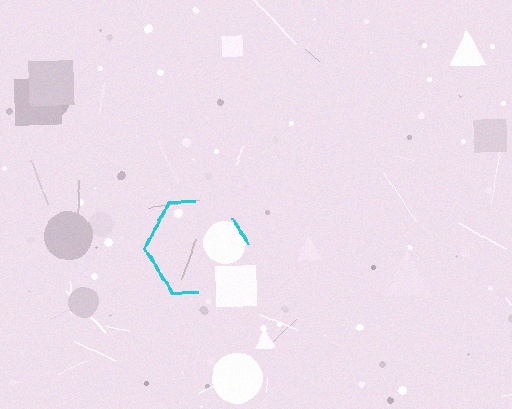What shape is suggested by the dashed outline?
The dashed outline suggests a hexagon.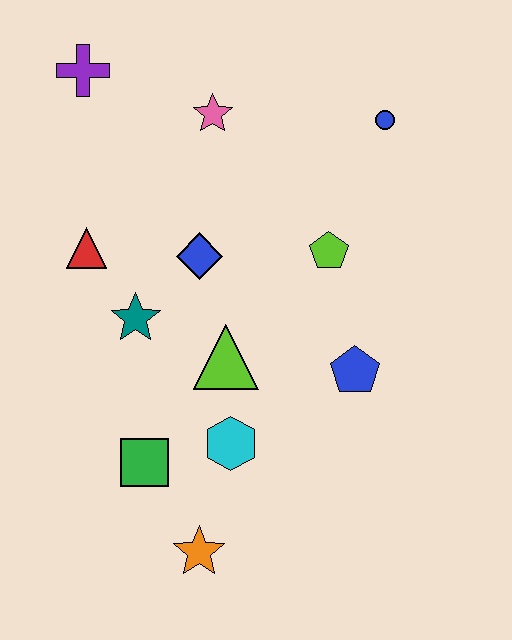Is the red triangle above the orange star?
Yes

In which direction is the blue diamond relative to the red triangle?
The blue diamond is to the right of the red triangle.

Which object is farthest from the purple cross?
The orange star is farthest from the purple cross.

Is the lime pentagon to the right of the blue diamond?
Yes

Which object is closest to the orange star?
The green square is closest to the orange star.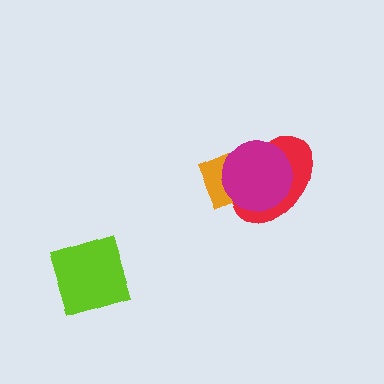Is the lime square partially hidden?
No, no other shape covers it.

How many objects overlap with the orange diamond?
2 objects overlap with the orange diamond.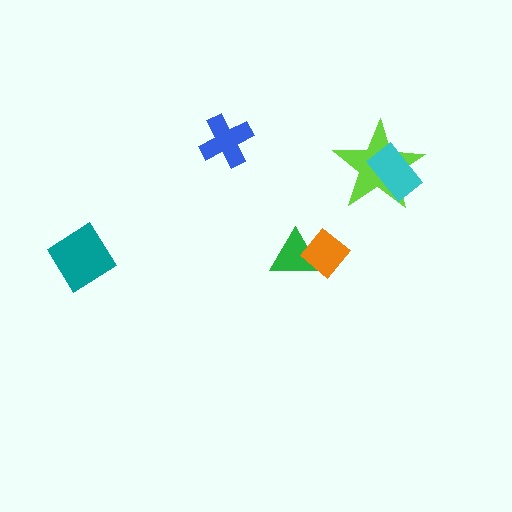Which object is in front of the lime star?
The cyan rectangle is in front of the lime star.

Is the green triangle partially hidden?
Yes, it is partially covered by another shape.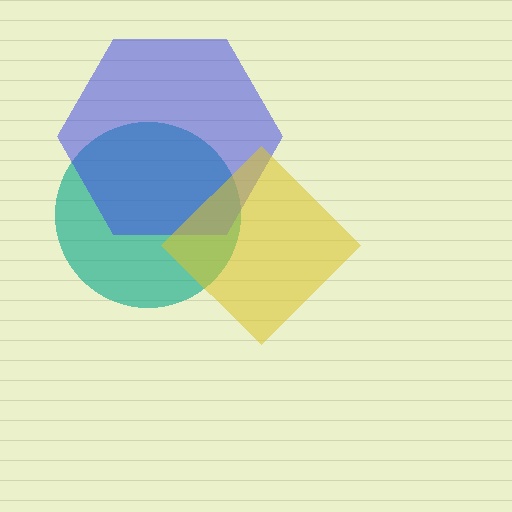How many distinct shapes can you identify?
There are 3 distinct shapes: a teal circle, a blue hexagon, a yellow diamond.